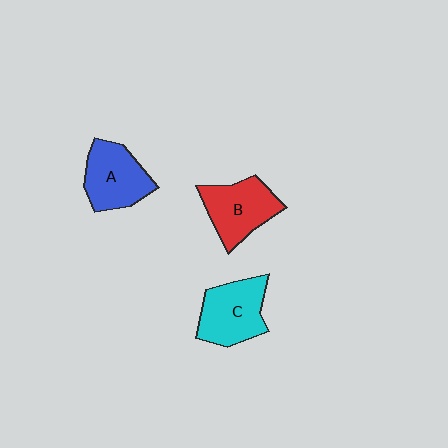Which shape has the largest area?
Shape C (cyan).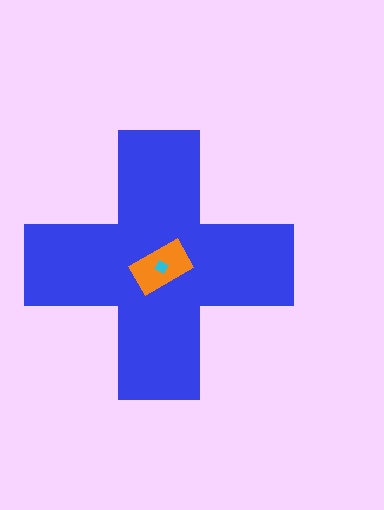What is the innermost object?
The cyan diamond.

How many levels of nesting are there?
3.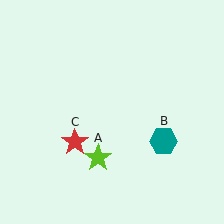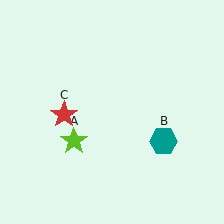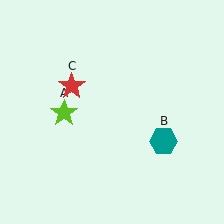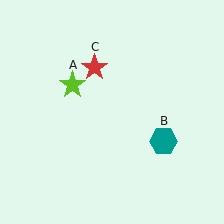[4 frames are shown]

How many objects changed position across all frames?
2 objects changed position: lime star (object A), red star (object C).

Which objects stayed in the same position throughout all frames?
Teal hexagon (object B) remained stationary.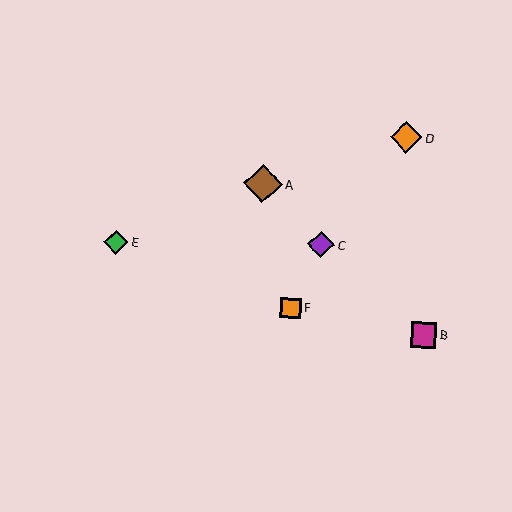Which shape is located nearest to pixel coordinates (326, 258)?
The purple diamond (labeled C) at (321, 244) is nearest to that location.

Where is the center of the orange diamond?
The center of the orange diamond is at (406, 137).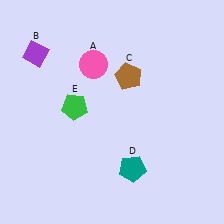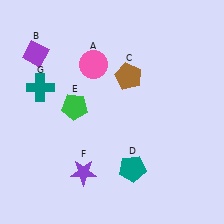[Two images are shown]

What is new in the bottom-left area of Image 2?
A purple star (F) was added in the bottom-left area of Image 2.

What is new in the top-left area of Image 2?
A teal cross (G) was added in the top-left area of Image 2.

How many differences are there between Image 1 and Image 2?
There are 2 differences between the two images.